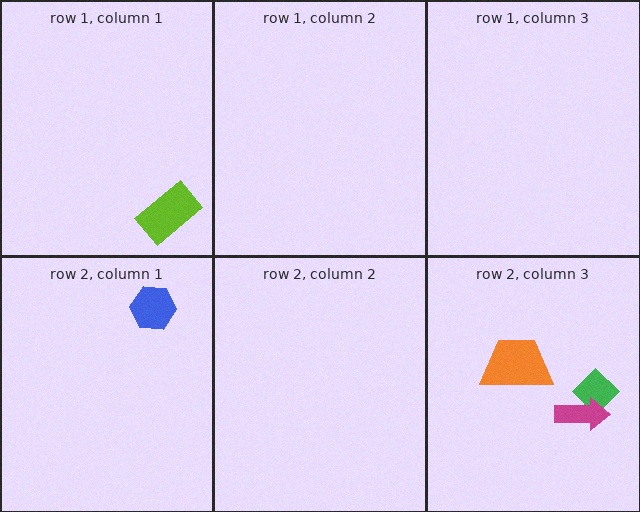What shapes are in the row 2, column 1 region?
The blue hexagon.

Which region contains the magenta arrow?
The row 2, column 3 region.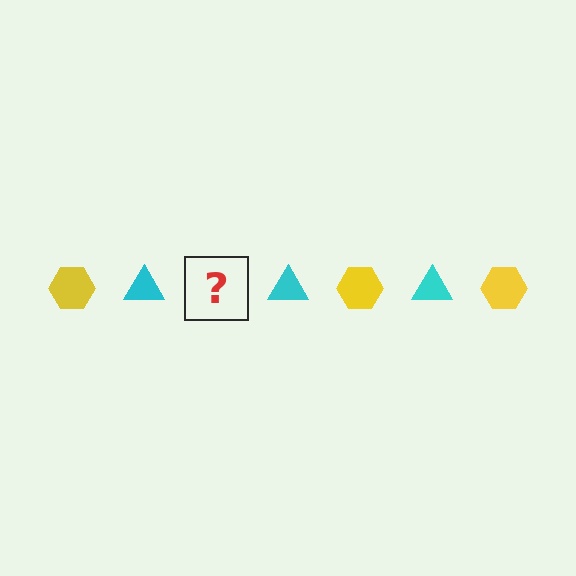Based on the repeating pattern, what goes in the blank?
The blank should be a yellow hexagon.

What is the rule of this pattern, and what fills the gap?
The rule is that the pattern alternates between yellow hexagon and cyan triangle. The gap should be filled with a yellow hexagon.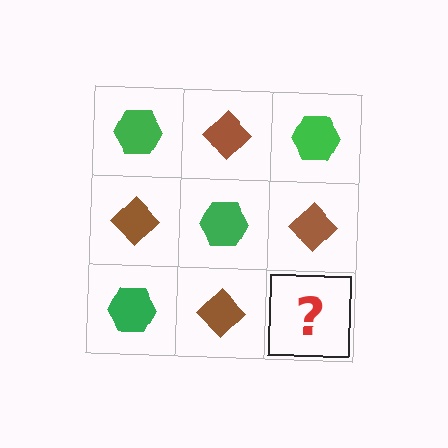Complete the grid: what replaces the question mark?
The question mark should be replaced with a green hexagon.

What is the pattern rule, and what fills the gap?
The rule is that it alternates green hexagon and brown diamond in a checkerboard pattern. The gap should be filled with a green hexagon.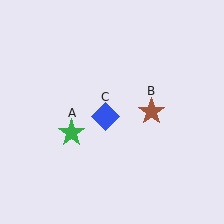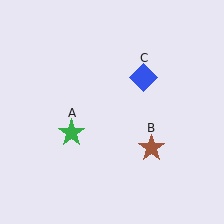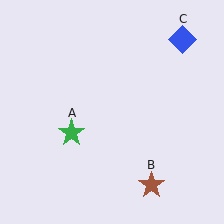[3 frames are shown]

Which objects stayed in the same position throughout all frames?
Green star (object A) remained stationary.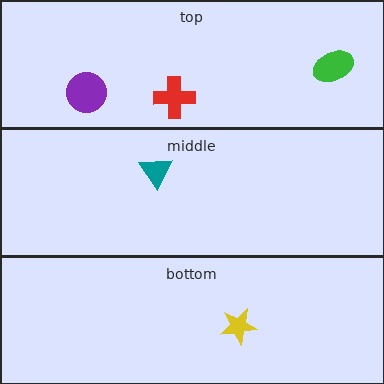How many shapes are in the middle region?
1.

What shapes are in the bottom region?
The yellow star.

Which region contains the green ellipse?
The top region.